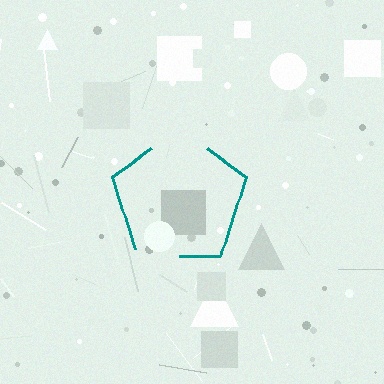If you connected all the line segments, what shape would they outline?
They would outline a pentagon.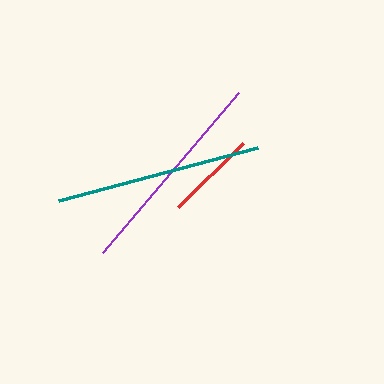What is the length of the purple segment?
The purple segment is approximately 210 pixels long.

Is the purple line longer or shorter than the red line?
The purple line is longer than the red line.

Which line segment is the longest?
The purple line is the longest at approximately 210 pixels.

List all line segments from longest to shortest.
From longest to shortest: purple, teal, red.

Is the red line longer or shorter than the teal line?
The teal line is longer than the red line.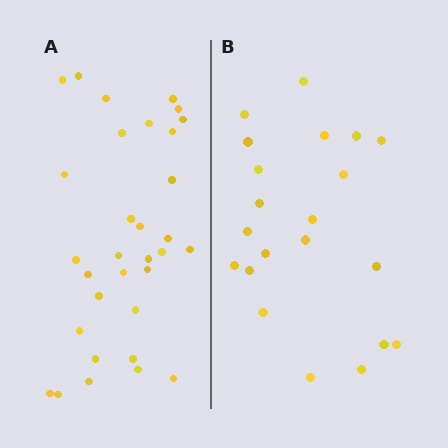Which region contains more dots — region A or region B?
Region A (the left region) has more dots.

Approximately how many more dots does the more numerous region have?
Region A has roughly 12 or so more dots than region B.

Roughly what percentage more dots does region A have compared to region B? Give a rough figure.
About 50% more.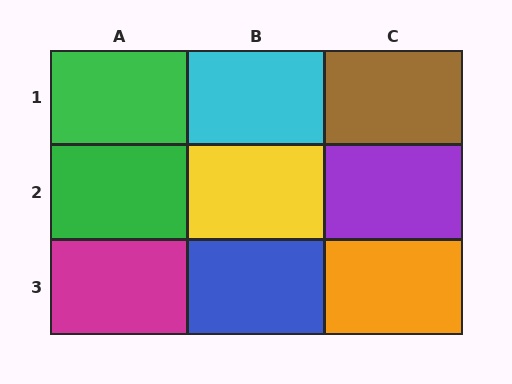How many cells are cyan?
1 cell is cyan.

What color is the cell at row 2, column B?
Yellow.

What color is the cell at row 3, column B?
Blue.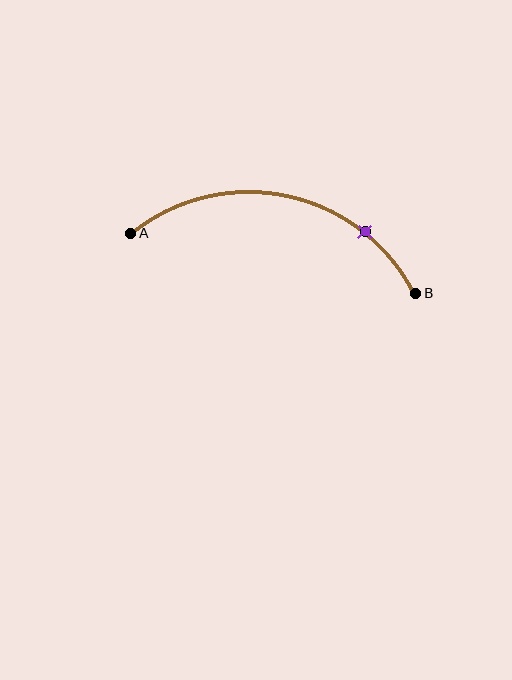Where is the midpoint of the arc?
The arc midpoint is the point on the curve farthest from the straight line joining A and B. It sits above that line.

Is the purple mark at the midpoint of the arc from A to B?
No. The purple mark lies on the arc but is closer to endpoint B. The arc midpoint would be at the point on the curve equidistant along the arc from both A and B.